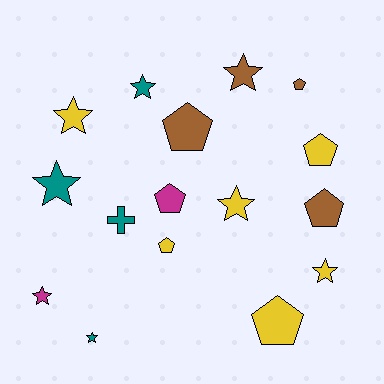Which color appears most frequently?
Yellow, with 6 objects.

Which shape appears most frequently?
Star, with 8 objects.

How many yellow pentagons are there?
There are 3 yellow pentagons.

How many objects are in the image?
There are 16 objects.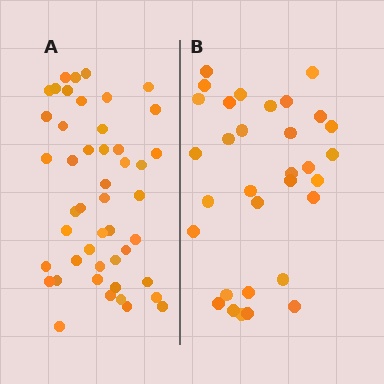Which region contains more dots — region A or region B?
Region A (the left region) has more dots.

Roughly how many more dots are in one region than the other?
Region A has approximately 15 more dots than region B.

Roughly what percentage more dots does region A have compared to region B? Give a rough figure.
About 45% more.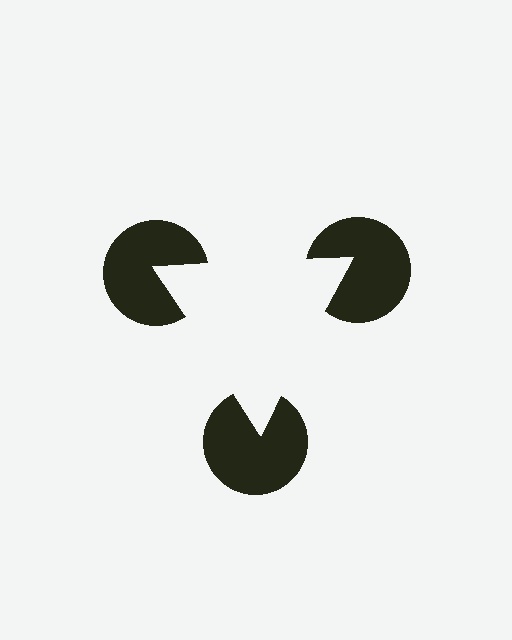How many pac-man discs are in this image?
There are 3 — one at each vertex of the illusory triangle.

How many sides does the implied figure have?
3 sides.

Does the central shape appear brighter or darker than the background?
It typically appears slightly brighter than the background, even though no actual brightness change is drawn.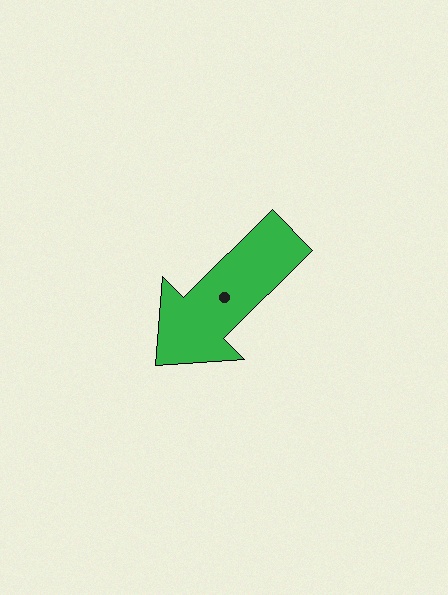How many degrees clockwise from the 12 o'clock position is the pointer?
Approximately 225 degrees.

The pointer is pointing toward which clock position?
Roughly 8 o'clock.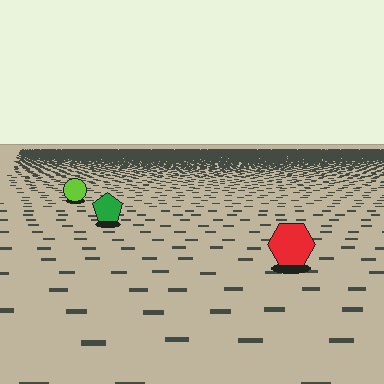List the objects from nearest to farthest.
From nearest to farthest: the red hexagon, the green pentagon, the lime circle.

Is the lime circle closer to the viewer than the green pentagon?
No. The green pentagon is closer — you can tell from the texture gradient: the ground texture is coarser near it.